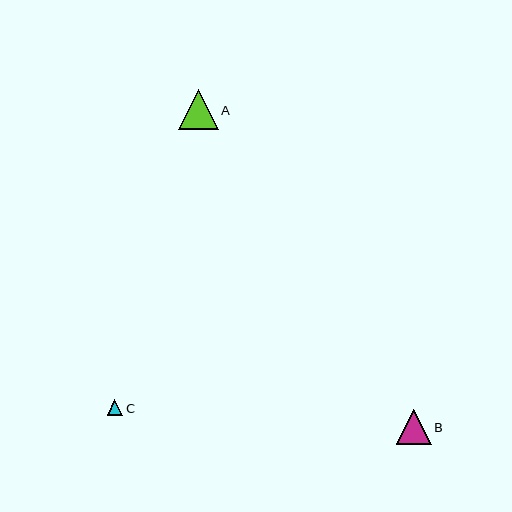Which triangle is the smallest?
Triangle C is the smallest with a size of approximately 16 pixels.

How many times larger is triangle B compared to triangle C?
Triangle B is approximately 2.2 times the size of triangle C.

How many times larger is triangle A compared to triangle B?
Triangle A is approximately 1.2 times the size of triangle B.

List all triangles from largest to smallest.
From largest to smallest: A, B, C.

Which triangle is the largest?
Triangle A is the largest with a size of approximately 40 pixels.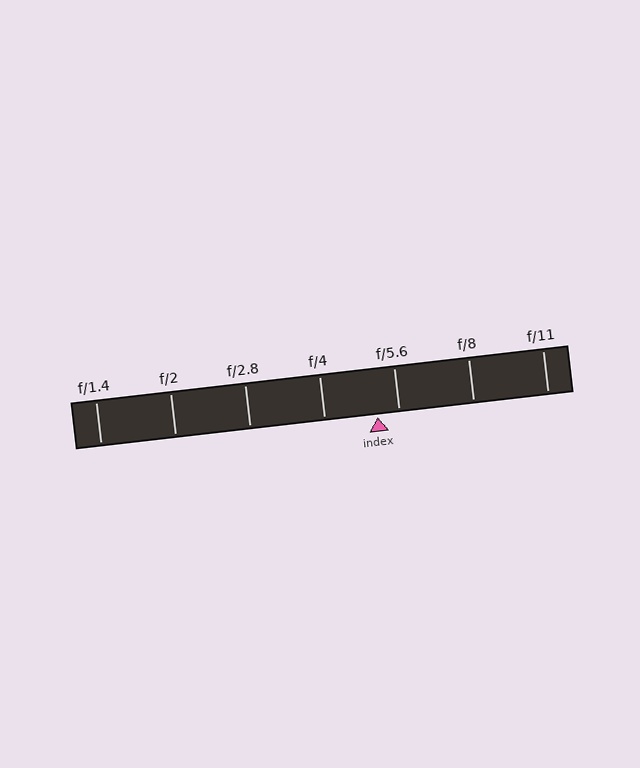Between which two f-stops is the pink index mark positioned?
The index mark is between f/4 and f/5.6.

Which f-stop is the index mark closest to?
The index mark is closest to f/5.6.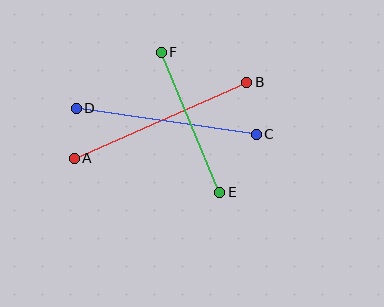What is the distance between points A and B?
The distance is approximately 189 pixels.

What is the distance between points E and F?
The distance is approximately 152 pixels.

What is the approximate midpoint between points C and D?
The midpoint is at approximately (166, 121) pixels.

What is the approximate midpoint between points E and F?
The midpoint is at approximately (191, 122) pixels.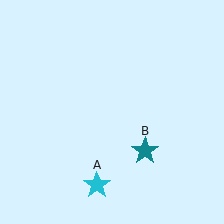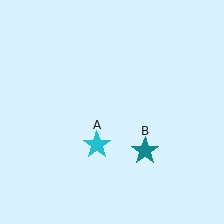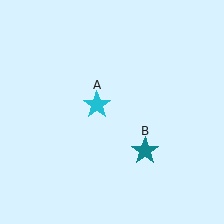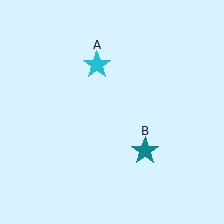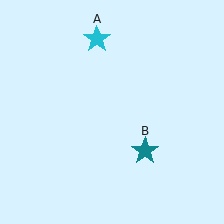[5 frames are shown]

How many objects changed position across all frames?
1 object changed position: cyan star (object A).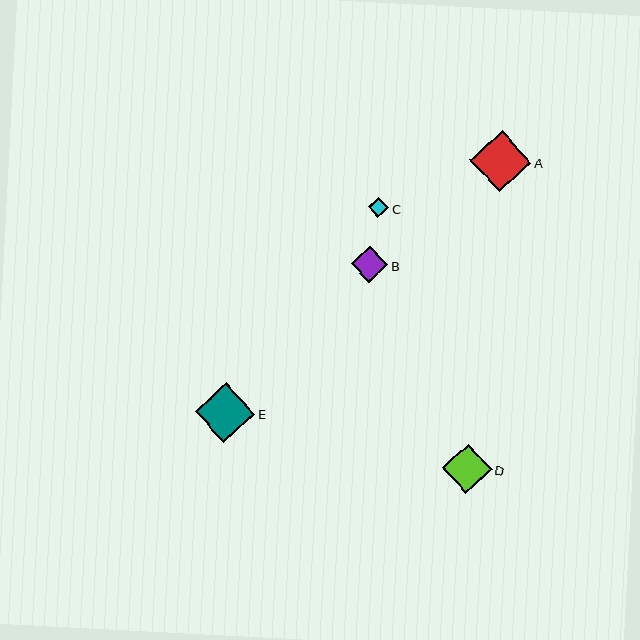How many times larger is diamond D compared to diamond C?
Diamond D is approximately 2.4 times the size of diamond C.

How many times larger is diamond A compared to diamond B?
Diamond A is approximately 1.7 times the size of diamond B.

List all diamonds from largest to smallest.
From largest to smallest: A, E, D, B, C.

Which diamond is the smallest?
Diamond C is the smallest with a size of approximately 20 pixels.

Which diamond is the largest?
Diamond A is the largest with a size of approximately 61 pixels.